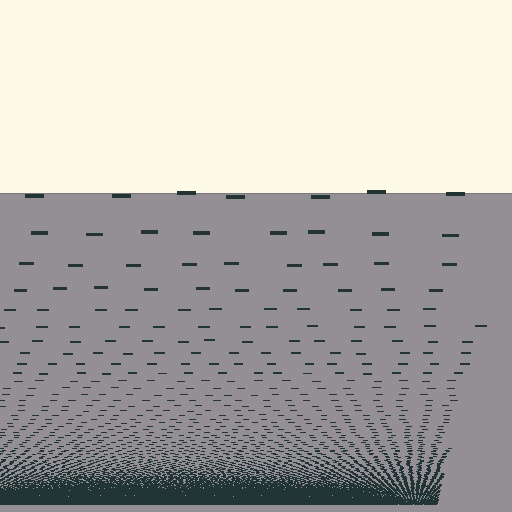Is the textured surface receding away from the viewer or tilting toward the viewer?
The surface appears to tilt toward the viewer. Texture elements get larger and sparser toward the top.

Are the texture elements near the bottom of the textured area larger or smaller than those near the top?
Smaller. The gradient is inverted — elements near the bottom are smaller and denser.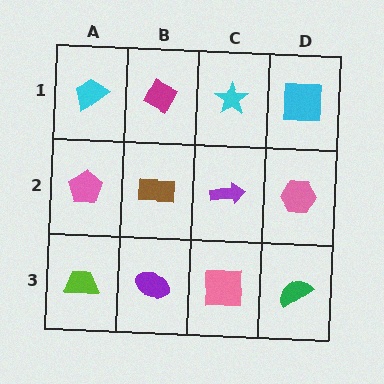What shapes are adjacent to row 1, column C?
A purple arrow (row 2, column C), a magenta diamond (row 1, column B), a cyan square (row 1, column D).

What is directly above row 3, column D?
A pink hexagon.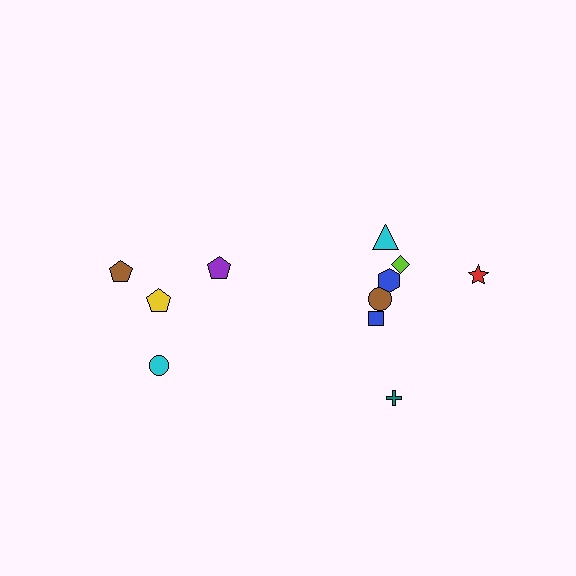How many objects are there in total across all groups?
There are 11 objects.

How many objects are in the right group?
There are 7 objects.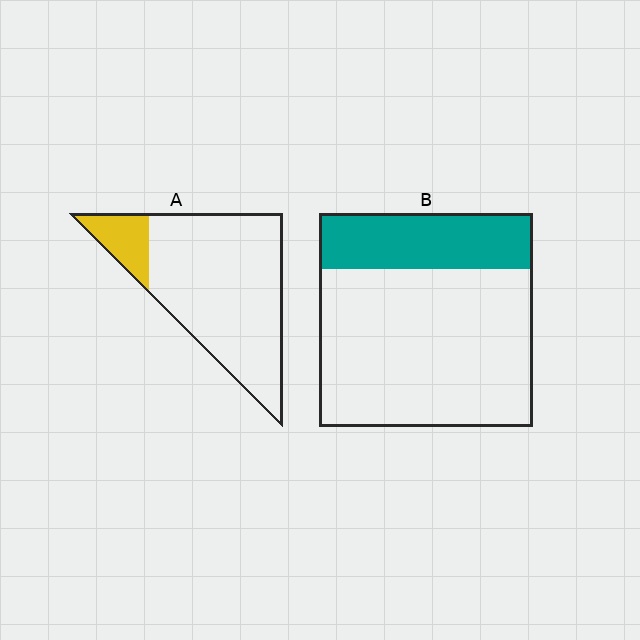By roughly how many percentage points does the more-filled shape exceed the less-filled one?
By roughly 10 percentage points (B over A).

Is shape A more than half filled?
No.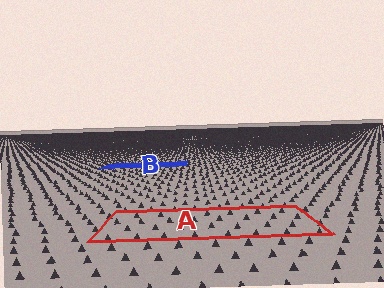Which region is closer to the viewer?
Region A is closer. The texture elements there are larger and more spread out.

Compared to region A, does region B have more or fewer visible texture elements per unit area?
Region B has more texture elements per unit area — they are packed more densely because it is farther away.